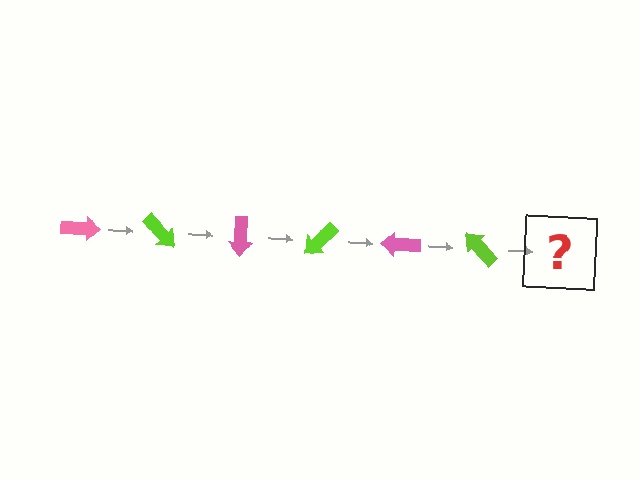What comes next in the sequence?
The next element should be a pink arrow, rotated 270 degrees from the start.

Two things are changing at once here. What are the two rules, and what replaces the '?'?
The two rules are that it rotates 45 degrees each step and the color cycles through pink and lime. The '?' should be a pink arrow, rotated 270 degrees from the start.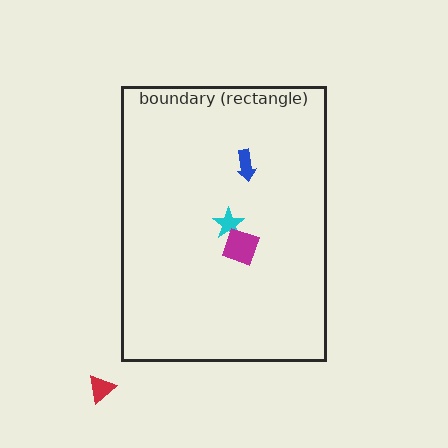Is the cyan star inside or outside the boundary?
Inside.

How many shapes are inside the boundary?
3 inside, 1 outside.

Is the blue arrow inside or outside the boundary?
Inside.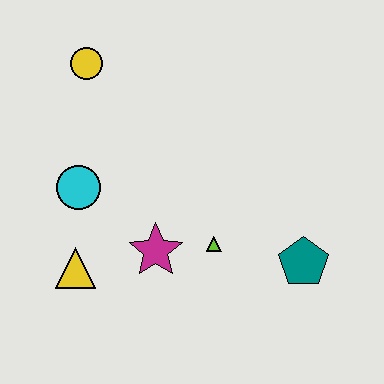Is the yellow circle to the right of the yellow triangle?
Yes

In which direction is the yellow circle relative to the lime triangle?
The yellow circle is above the lime triangle.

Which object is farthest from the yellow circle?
The teal pentagon is farthest from the yellow circle.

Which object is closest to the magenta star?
The lime triangle is closest to the magenta star.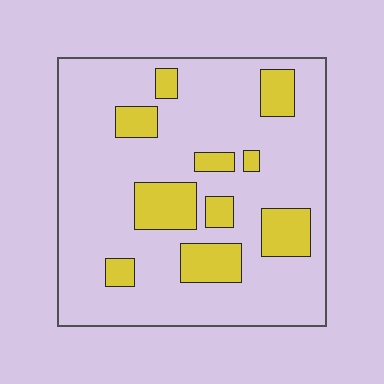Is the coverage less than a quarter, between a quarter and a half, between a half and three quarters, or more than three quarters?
Less than a quarter.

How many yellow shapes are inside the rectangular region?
10.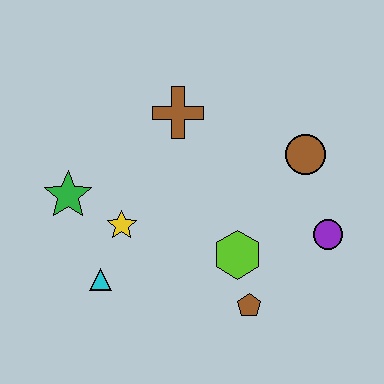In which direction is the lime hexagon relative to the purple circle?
The lime hexagon is to the left of the purple circle.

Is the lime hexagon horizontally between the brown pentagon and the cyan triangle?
Yes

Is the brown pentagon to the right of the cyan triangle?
Yes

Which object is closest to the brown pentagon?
The lime hexagon is closest to the brown pentagon.